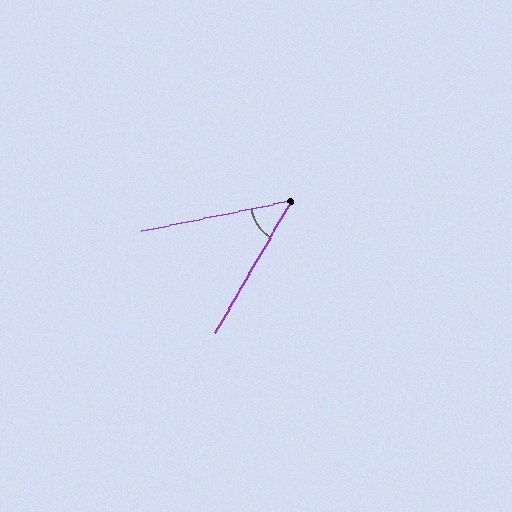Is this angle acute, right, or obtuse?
It is acute.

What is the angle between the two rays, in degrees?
Approximately 49 degrees.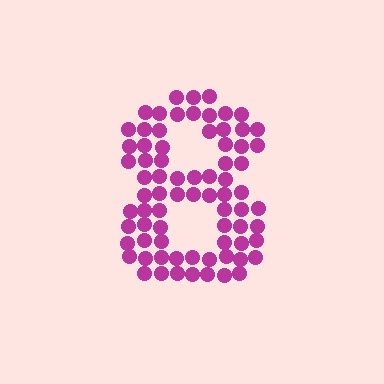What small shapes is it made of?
It is made of small circles.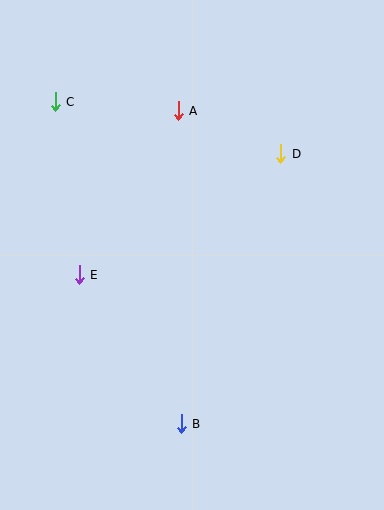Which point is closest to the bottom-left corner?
Point B is closest to the bottom-left corner.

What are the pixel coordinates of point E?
Point E is at (79, 275).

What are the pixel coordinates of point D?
Point D is at (281, 154).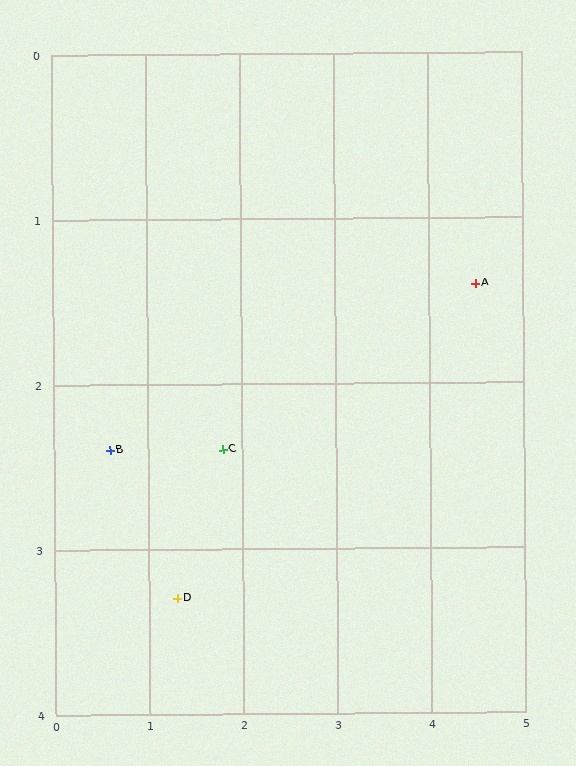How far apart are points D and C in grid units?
Points D and C are about 1.0 grid units apart.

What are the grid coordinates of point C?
Point C is at approximately (1.8, 2.4).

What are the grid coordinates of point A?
Point A is at approximately (4.5, 1.4).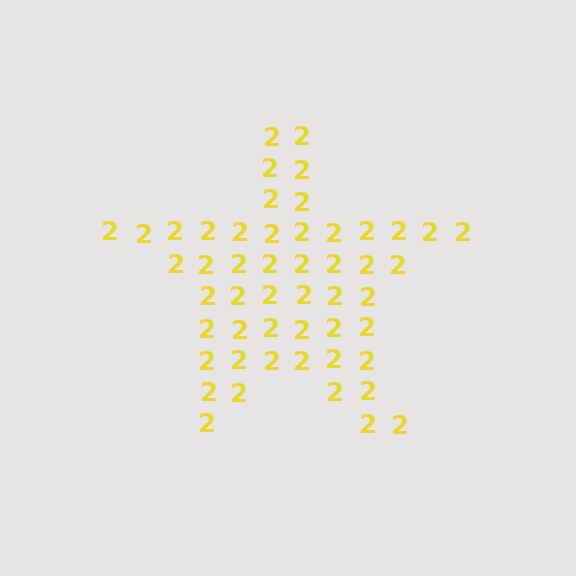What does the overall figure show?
The overall figure shows a star.